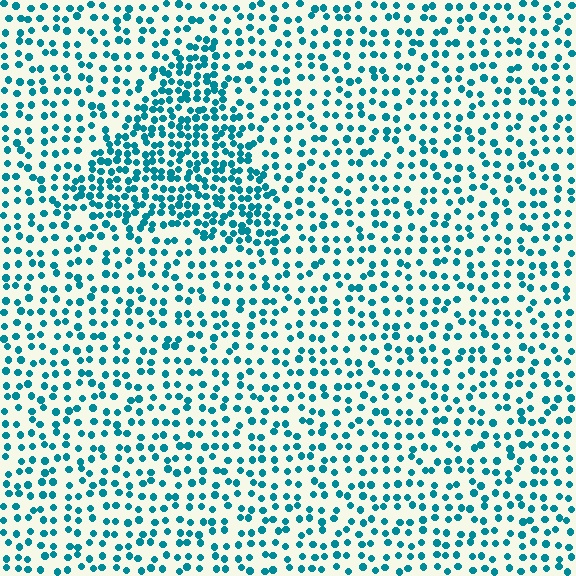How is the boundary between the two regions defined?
The boundary is defined by a change in element density (approximately 2.0x ratio). All elements are the same color, size, and shape.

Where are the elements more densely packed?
The elements are more densely packed inside the triangle boundary.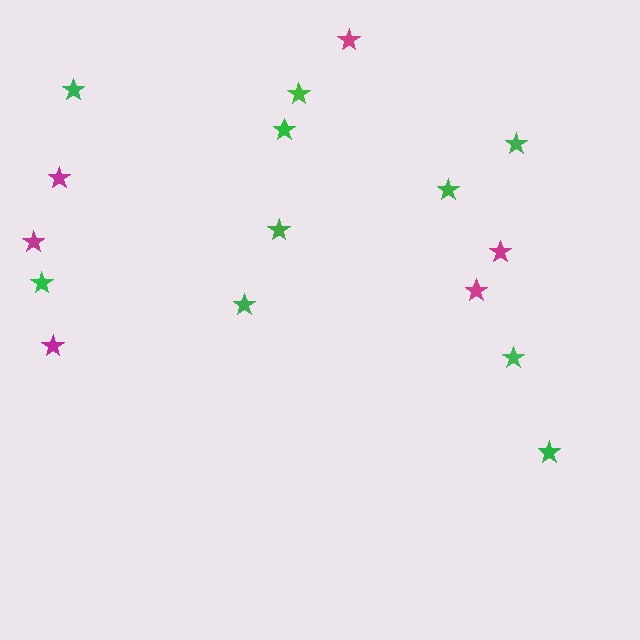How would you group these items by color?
There are 2 groups: one group of magenta stars (6) and one group of green stars (10).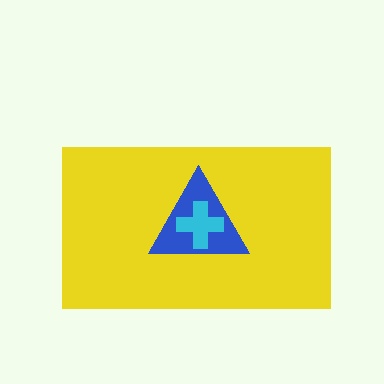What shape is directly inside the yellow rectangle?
The blue triangle.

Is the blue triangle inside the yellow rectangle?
Yes.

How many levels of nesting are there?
3.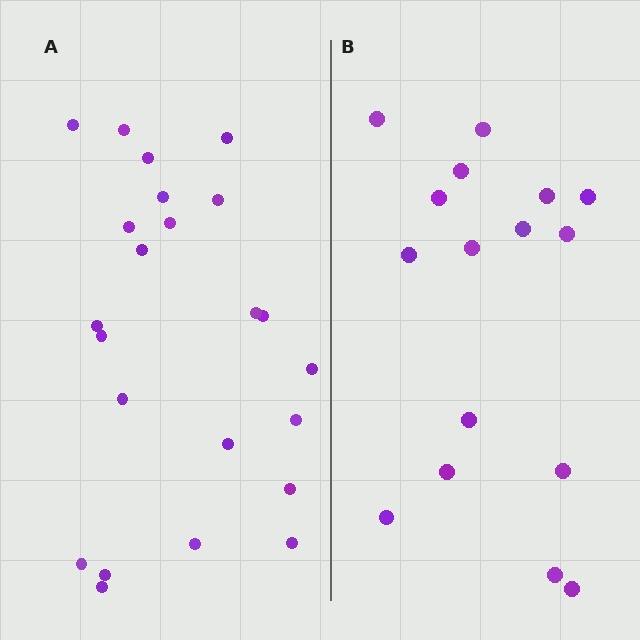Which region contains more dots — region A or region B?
Region A (the left region) has more dots.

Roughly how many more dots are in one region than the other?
Region A has roughly 8 or so more dots than region B.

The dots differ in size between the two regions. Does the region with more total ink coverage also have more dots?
No. Region B has more total ink coverage because its dots are larger, but region A actually contains more individual dots. Total area can be misleading — the number of items is what matters here.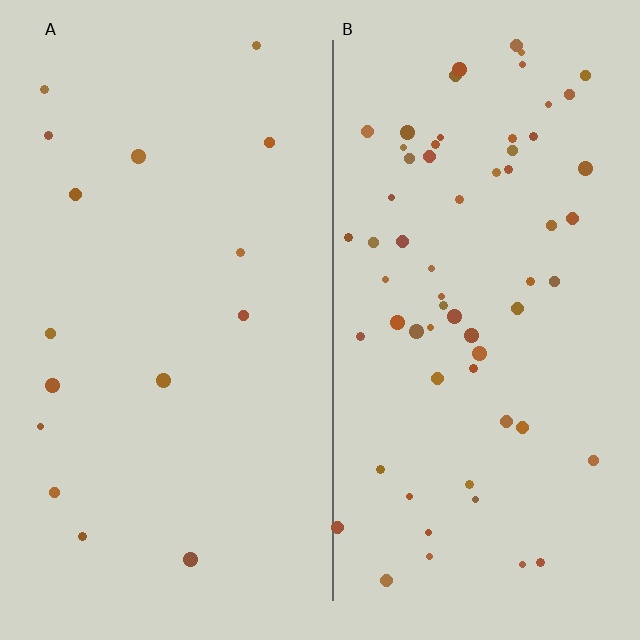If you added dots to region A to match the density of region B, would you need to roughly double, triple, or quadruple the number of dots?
Approximately quadruple.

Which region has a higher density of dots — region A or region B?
B (the right).